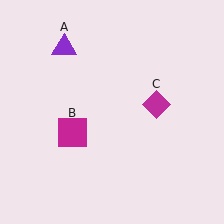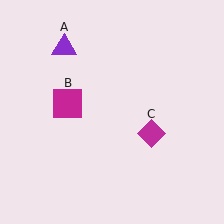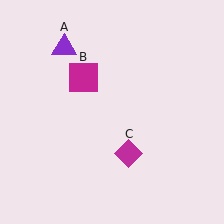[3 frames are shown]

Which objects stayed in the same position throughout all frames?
Purple triangle (object A) remained stationary.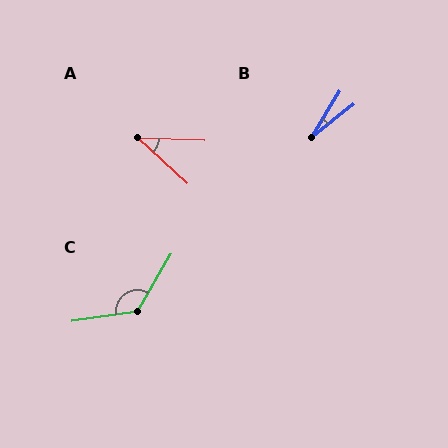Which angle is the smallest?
B, at approximately 21 degrees.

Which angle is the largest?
C, at approximately 128 degrees.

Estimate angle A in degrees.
Approximately 40 degrees.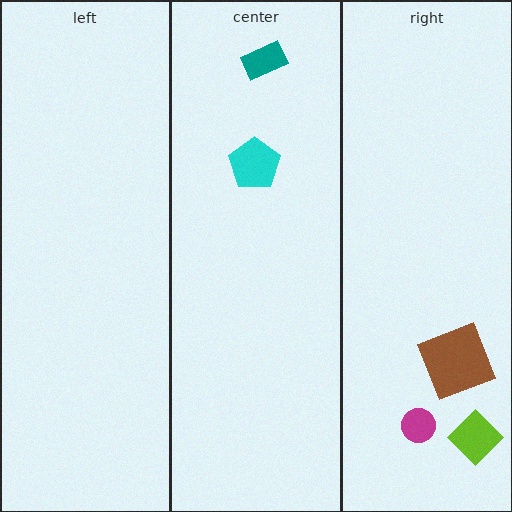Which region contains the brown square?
The right region.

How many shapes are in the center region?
2.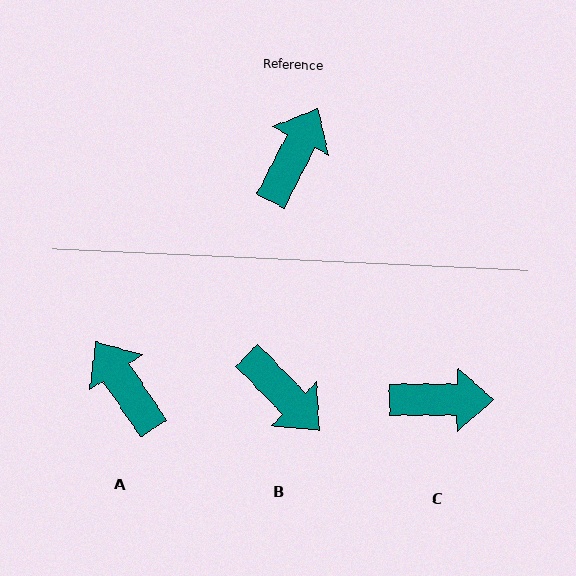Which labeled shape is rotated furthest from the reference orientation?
B, about 109 degrees away.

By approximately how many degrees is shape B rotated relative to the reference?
Approximately 109 degrees clockwise.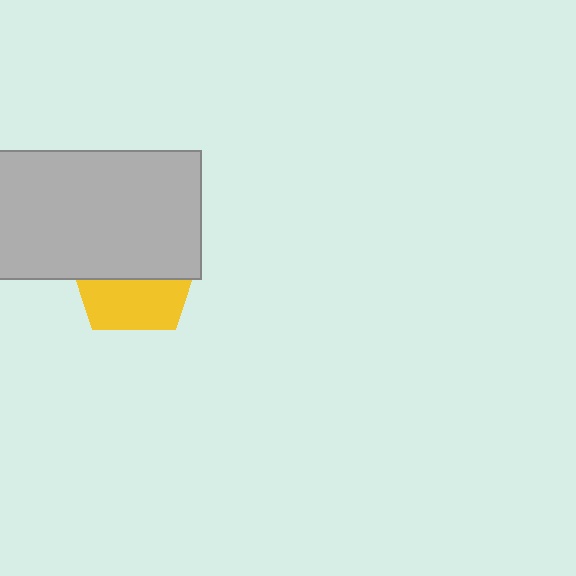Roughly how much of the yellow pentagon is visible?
A small part of it is visible (roughly 42%).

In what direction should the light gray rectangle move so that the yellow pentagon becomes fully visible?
The light gray rectangle should move up. That is the shortest direction to clear the overlap and leave the yellow pentagon fully visible.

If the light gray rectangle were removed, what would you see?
You would see the complete yellow pentagon.